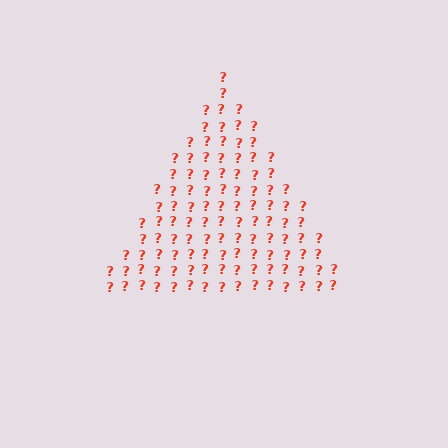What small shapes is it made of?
It is made of small question marks.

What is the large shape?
The large shape is a triangle.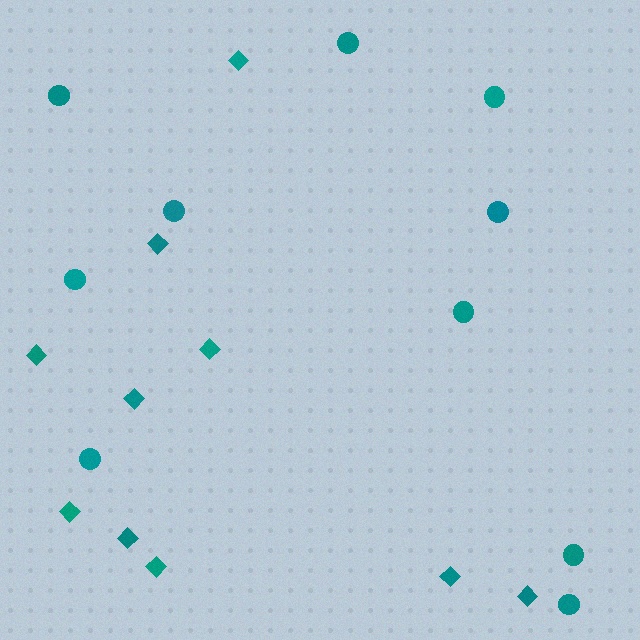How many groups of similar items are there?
There are 2 groups: one group of circles (10) and one group of diamonds (10).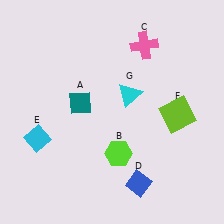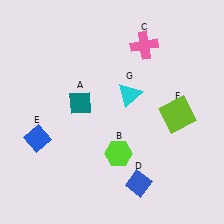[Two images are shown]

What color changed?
The diamond (E) changed from cyan in Image 1 to blue in Image 2.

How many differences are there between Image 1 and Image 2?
There is 1 difference between the two images.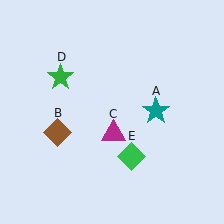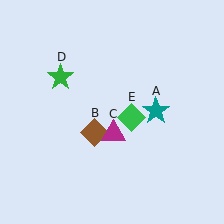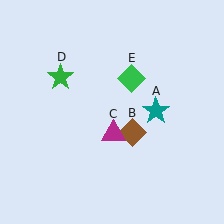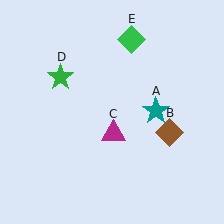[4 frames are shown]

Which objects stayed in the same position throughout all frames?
Teal star (object A) and magenta triangle (object C) and green star (object D) remained stationary.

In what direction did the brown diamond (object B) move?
The brown diamond (object B) moved right.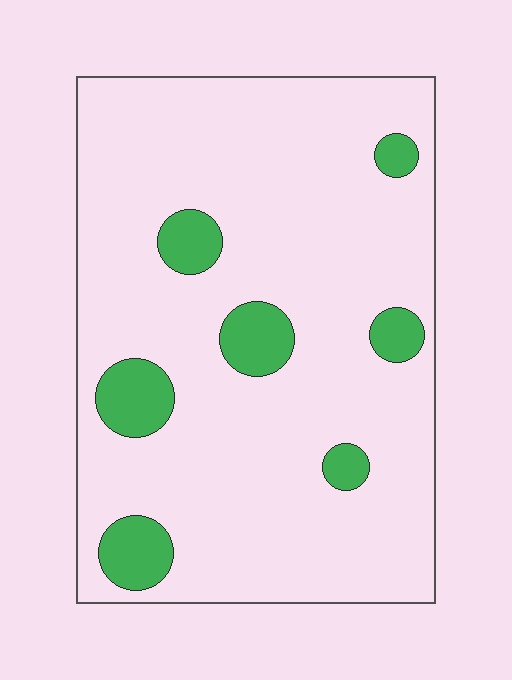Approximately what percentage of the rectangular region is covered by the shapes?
Approximately 10%.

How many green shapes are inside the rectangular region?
7.